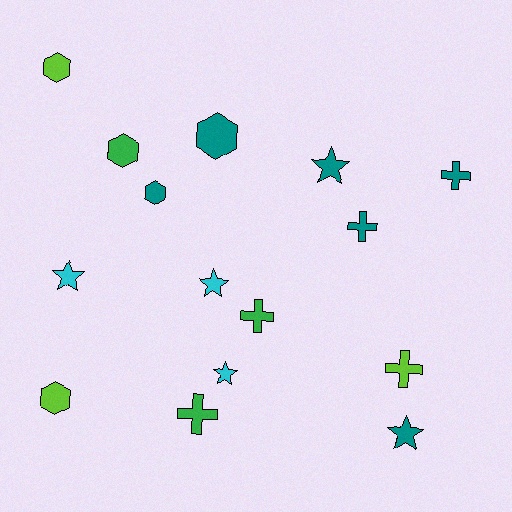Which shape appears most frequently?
Cross, with 5 objects.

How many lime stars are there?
There are no lime stars.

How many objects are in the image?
There are 15 objects.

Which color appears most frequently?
Teal, with 6 objects.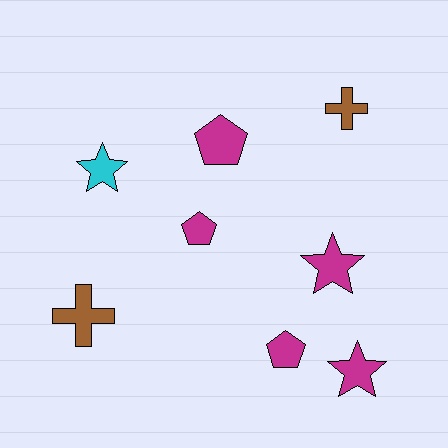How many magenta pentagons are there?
There are 3 magenta pentagons.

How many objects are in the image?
There are 8 objects.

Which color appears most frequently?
Magenta, with 5 objects.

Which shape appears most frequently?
Pentagon, with 3 objects.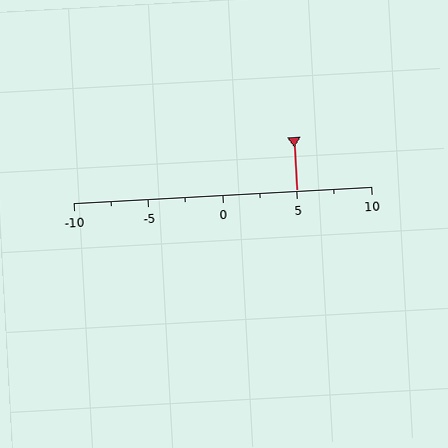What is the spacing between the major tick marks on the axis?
The major ticks are spaced 5 apart.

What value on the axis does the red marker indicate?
The marker indicates approximately 5.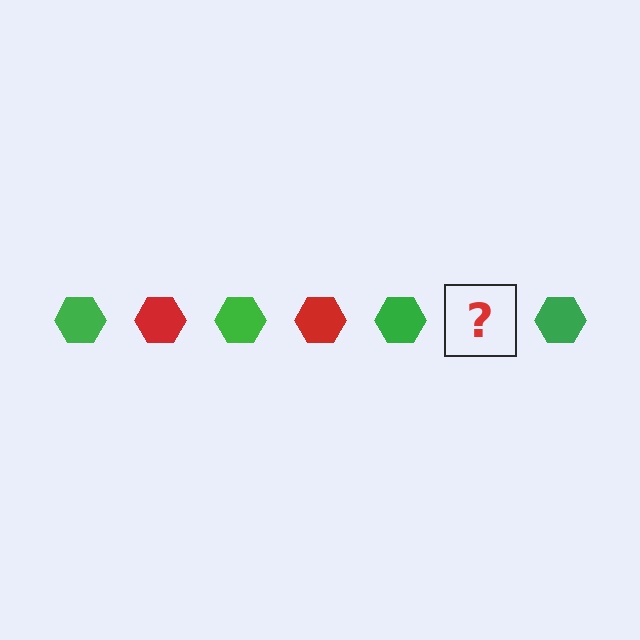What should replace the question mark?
The question mark should be replaced with a red hexagon.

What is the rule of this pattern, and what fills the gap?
The rule is that the pattern cycles through green, red hexagons. The gap should be filled with a red hexagon.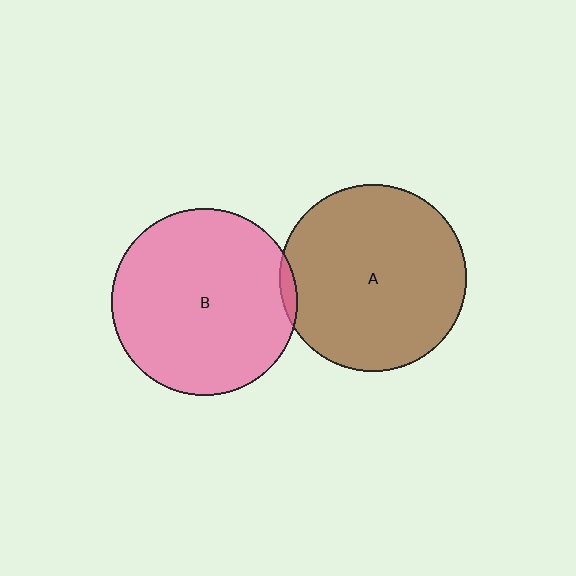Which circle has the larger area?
Circle A (brown).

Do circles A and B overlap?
Yes.